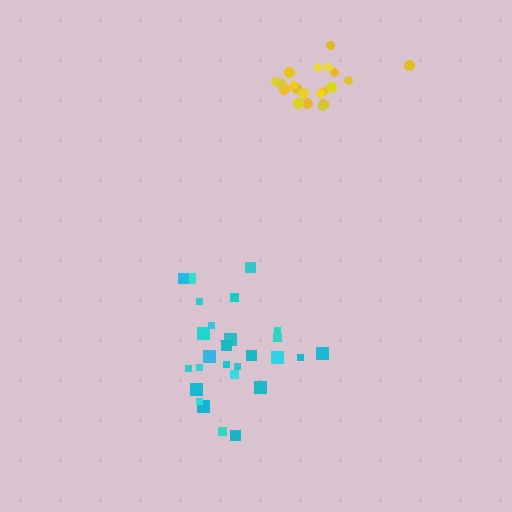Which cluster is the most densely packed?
Yellow.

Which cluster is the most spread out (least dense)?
Cyan.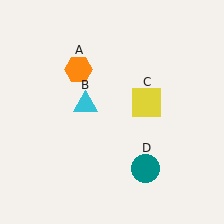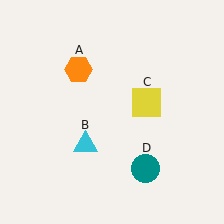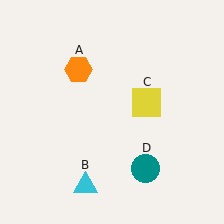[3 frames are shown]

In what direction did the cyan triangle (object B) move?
The cyan triangle (object B) moved down.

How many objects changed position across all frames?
1 object changed position: cyan triangle (object B).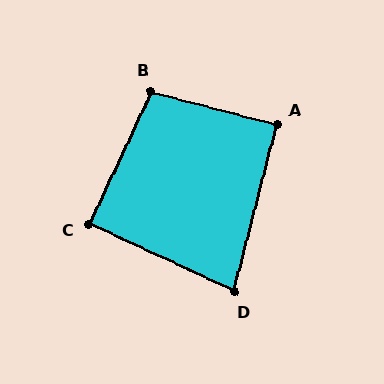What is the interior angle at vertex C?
Approximately 90 degrees (approximately right).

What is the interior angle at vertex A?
Approximately 90 degrees (approximately right).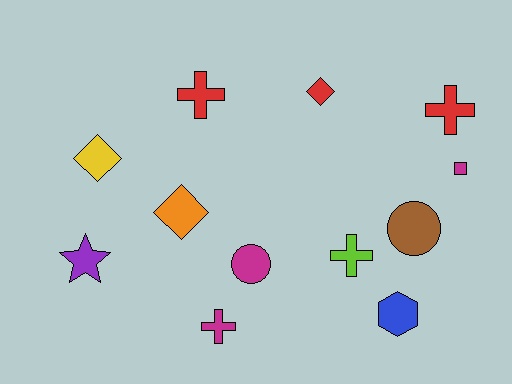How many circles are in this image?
There are 2 circles.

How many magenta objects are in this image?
There are 3 magenta objects.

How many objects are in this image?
There are 12 objects.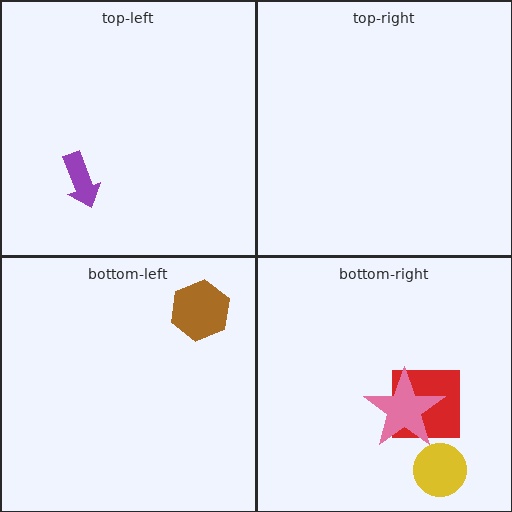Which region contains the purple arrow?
The top-left region.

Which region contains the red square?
The bottom-right region.